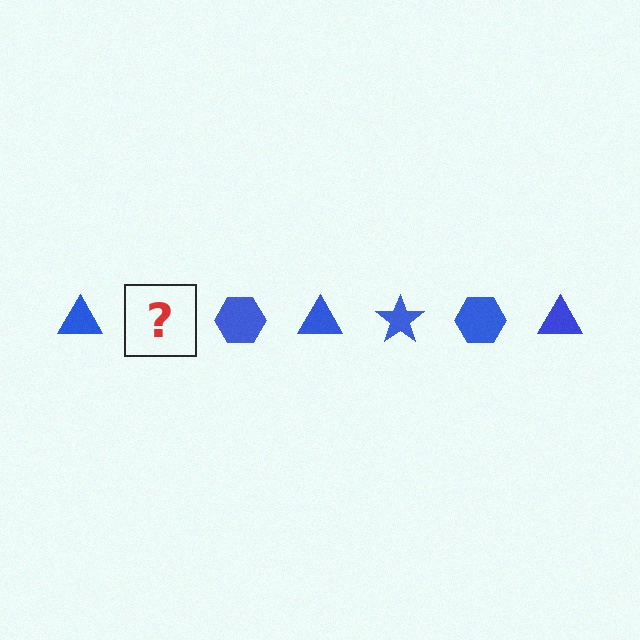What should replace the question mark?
The question mark should be replaced with a blue star.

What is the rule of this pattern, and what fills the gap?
The rule is that the pattern cycles through triangle, star, hexagon shapes in blue. The gap should be filled with a blue star.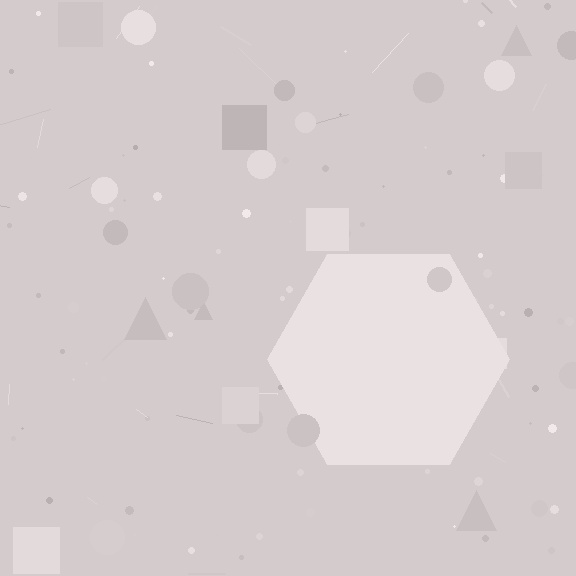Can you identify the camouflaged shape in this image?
The camouflaged shape is a hexagon.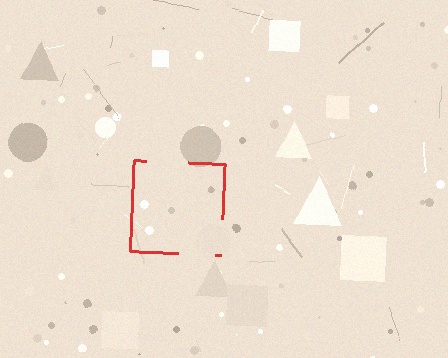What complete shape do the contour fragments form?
The contour fragments form a square.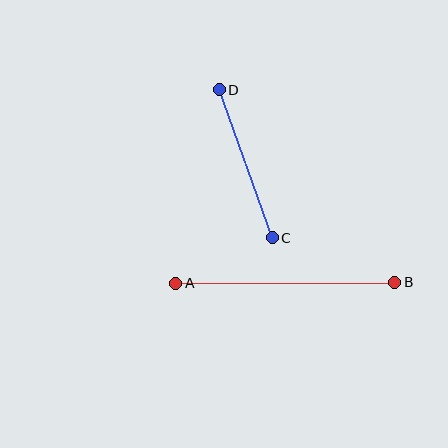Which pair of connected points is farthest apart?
Points A and B are farthest apart.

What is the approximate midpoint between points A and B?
The midpoint is at approximately (285, 283) pixels.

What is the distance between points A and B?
The distance is approximately 219 pixels.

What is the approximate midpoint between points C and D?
The midpoint is at approximately (246, 164) pixels.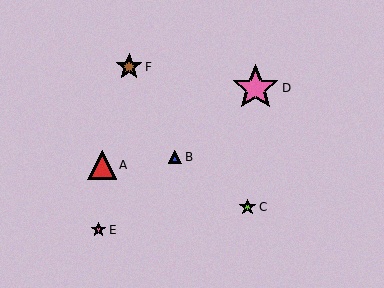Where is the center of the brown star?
The center of the brown star is at (129, 67).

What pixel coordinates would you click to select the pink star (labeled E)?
Click at (99, 230) to select the pink star E.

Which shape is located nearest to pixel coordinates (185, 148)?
The blue triangle (labeled B) at (175, 157) is nearest to that location.